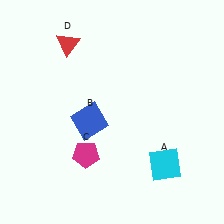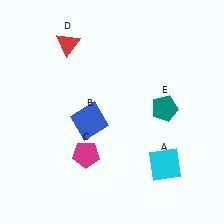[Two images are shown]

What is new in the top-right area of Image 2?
A teal pentagon (E) was added in the top-right area of Image 2.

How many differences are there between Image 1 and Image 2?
There is 1 difference between the two images.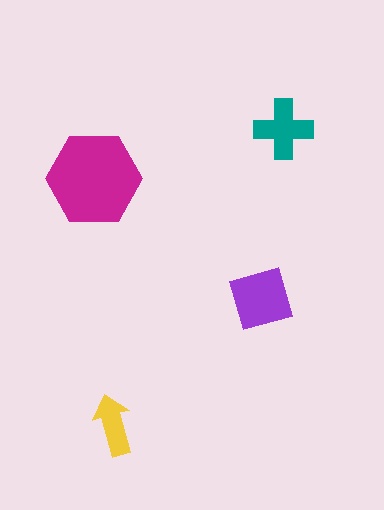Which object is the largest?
The magenta hexagon.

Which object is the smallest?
The yellow arrow.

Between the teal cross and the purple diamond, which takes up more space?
The purple diamond.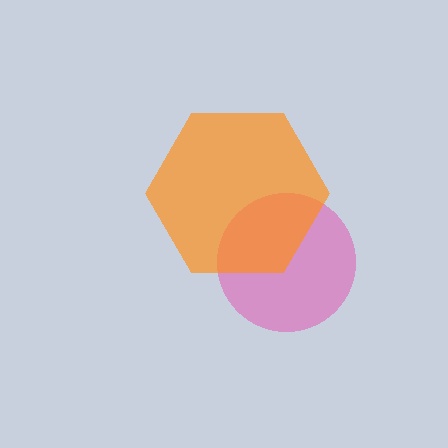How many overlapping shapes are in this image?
There are 2 overlapping shapes in the image.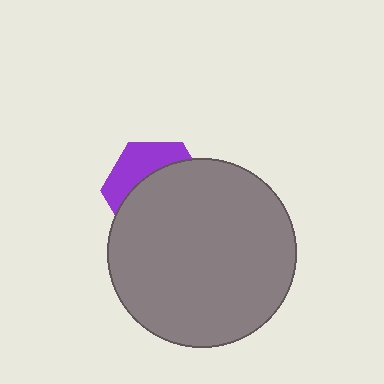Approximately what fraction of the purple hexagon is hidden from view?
Roughly 65% of the purple hexagon is hidden behind the gray circle.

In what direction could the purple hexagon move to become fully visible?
The purple hexagon could move up. That would shift it out from behind the gray circle entirely.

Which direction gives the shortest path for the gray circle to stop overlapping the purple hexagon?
Moving down gives the shortest separation.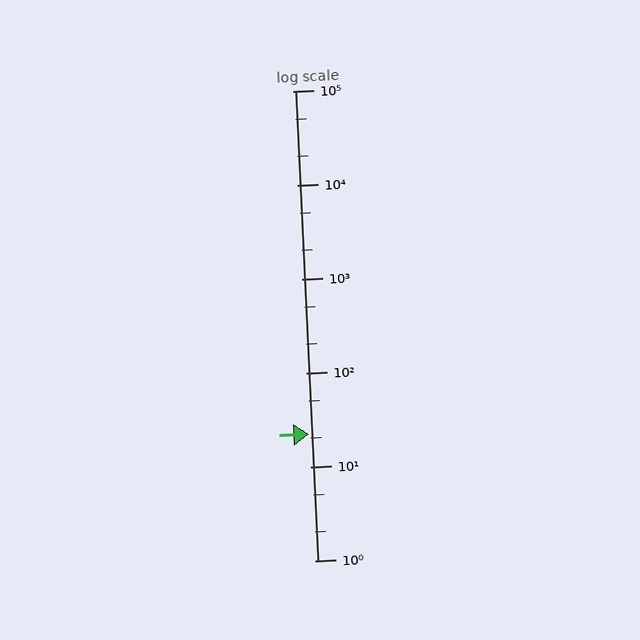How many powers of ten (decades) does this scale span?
The scale spans 5 decades, from 1 to 100000.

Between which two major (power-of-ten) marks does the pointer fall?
The pointer is between 10 and 100.